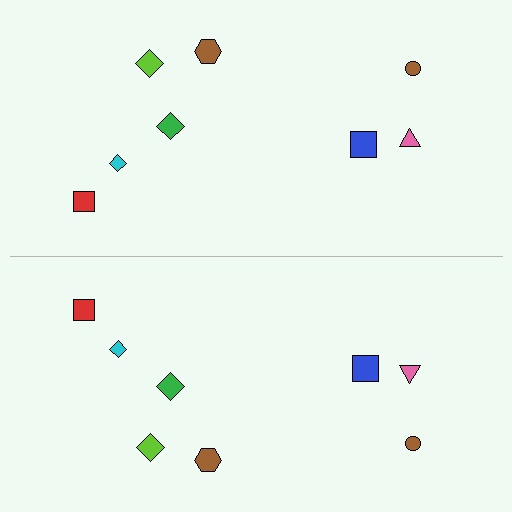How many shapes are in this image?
There are 16 shapes in this image.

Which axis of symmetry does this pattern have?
The pattern has a horizontal axis of symmetry running through the center of the image.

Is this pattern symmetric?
Yes, this pattern has bilateral (reflection) symmetry.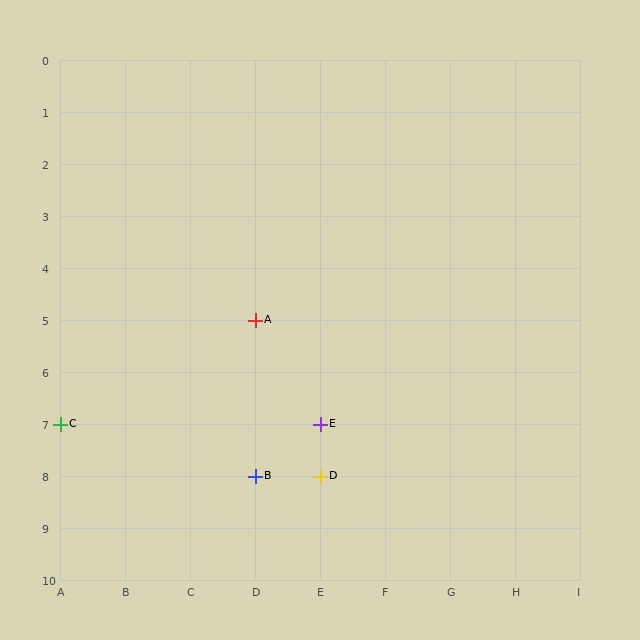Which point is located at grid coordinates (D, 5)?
Point A is at (D, 5).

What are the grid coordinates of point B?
Point B is at grid coordinates (D, 8).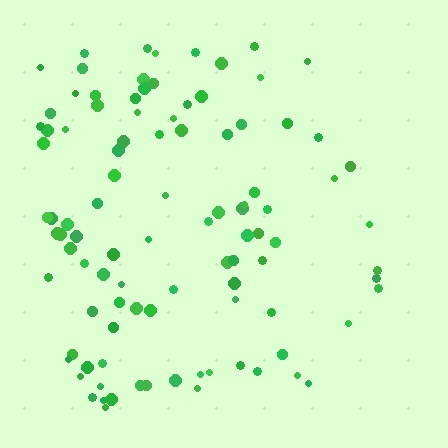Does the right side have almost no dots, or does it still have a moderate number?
Still a moderate number, just noticeably fewer than the left.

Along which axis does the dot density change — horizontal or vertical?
Horizontal.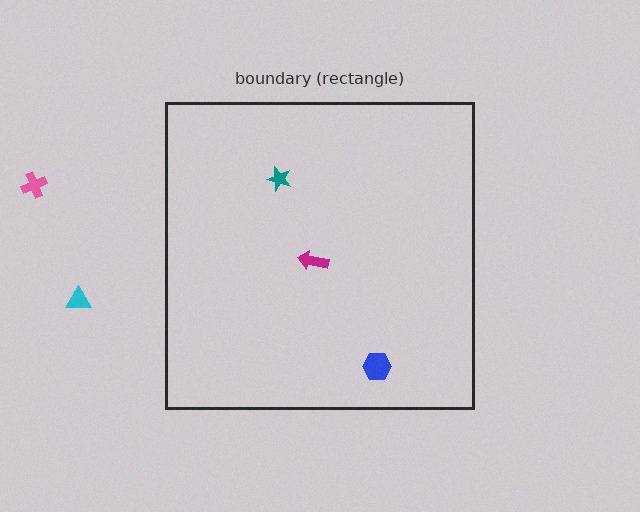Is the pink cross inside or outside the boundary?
Outside.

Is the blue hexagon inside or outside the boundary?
Inside.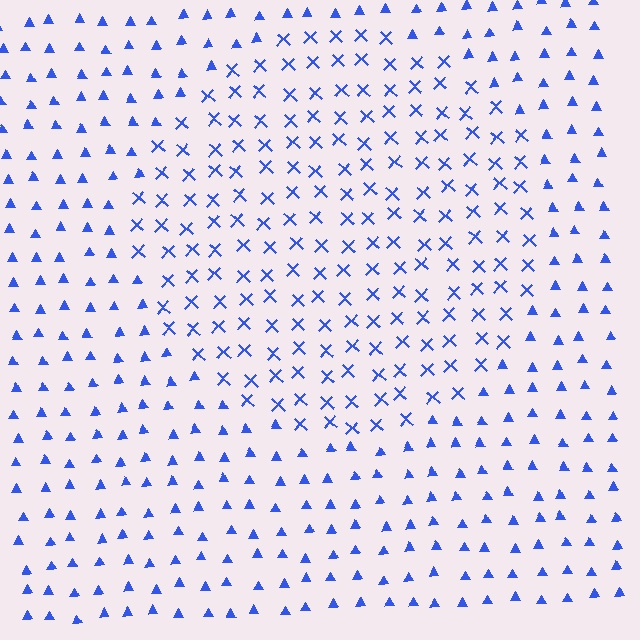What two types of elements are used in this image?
The image uses X marks inside the circle region and triangles outside it.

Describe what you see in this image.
The image is filled with small blue elements arranged in a uniform grid. A circle-shaped region contains X marks, while the surrounding area contains triangles. The boundary is defined purely by the change in element shape.